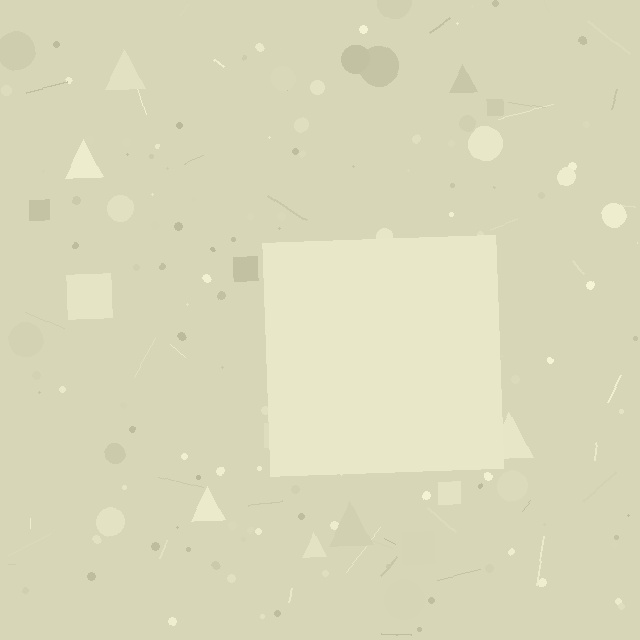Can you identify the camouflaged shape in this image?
The camouflaged shape is a square.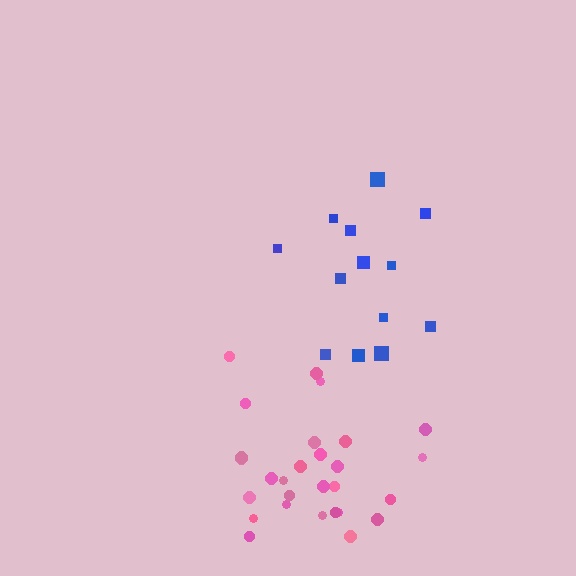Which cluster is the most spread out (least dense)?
Blue.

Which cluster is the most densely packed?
Pink.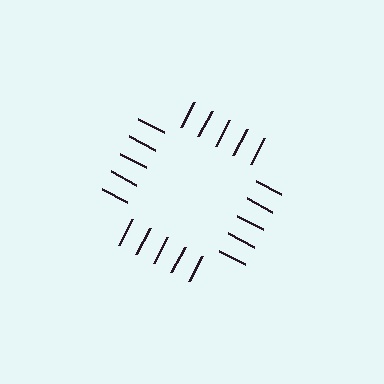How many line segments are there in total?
20 — 5 along each of the 4 edges.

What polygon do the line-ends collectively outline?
An illusory square — the line segments terminate on its edges but no continuous stroke is drawn.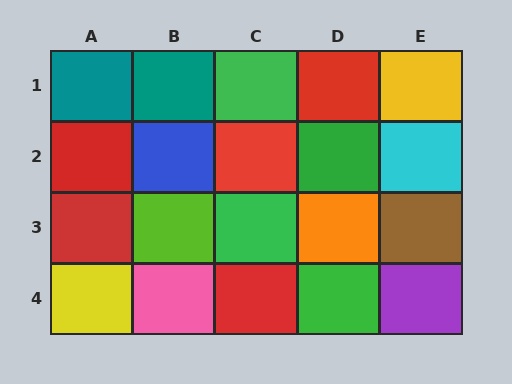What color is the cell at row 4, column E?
Purple.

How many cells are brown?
1 cell is brown.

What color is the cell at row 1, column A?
Teal.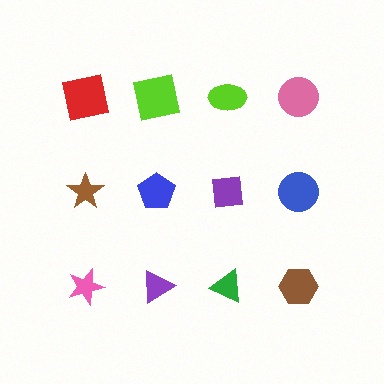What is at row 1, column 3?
A lime ellipse.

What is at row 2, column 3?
A purple square.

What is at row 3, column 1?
A pink star.